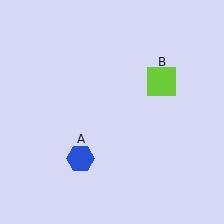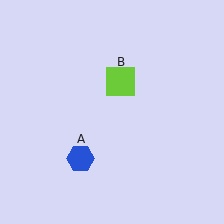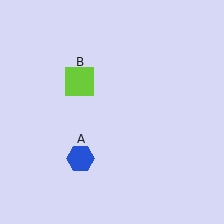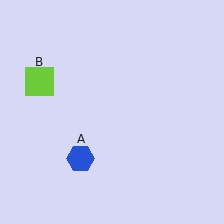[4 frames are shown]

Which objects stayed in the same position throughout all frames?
Blue hexagon (object A) remained stationary.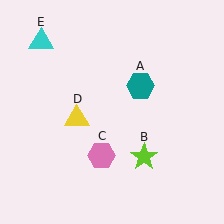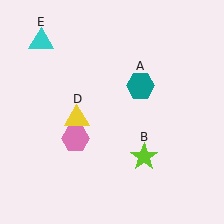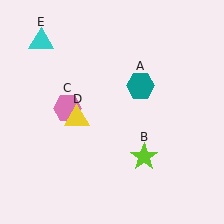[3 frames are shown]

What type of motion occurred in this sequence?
The pink hexagon (object C) rotated clockwise around the center of the scene.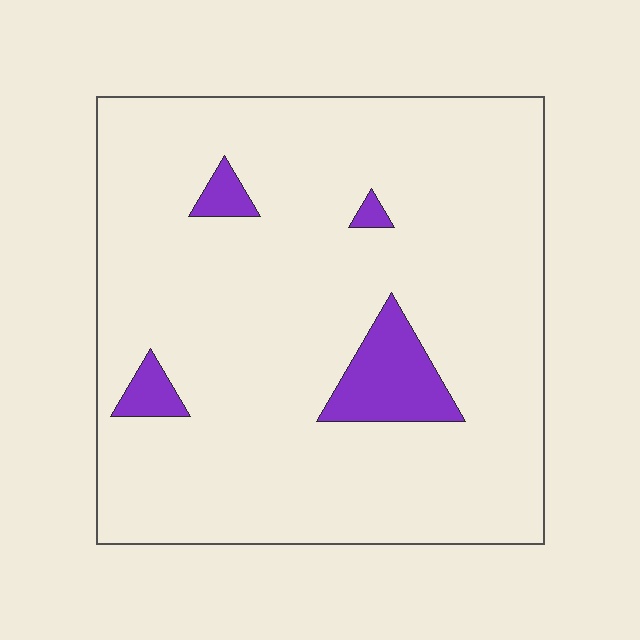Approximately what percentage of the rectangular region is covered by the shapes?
Approximately 10%.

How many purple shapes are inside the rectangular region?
4.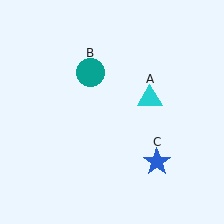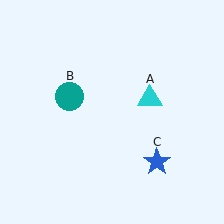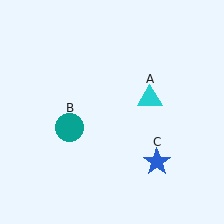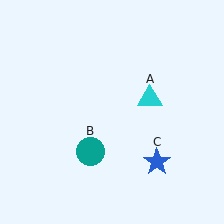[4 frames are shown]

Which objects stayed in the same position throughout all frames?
Cyan triangle (object A) and blue star (object C) remained stationary.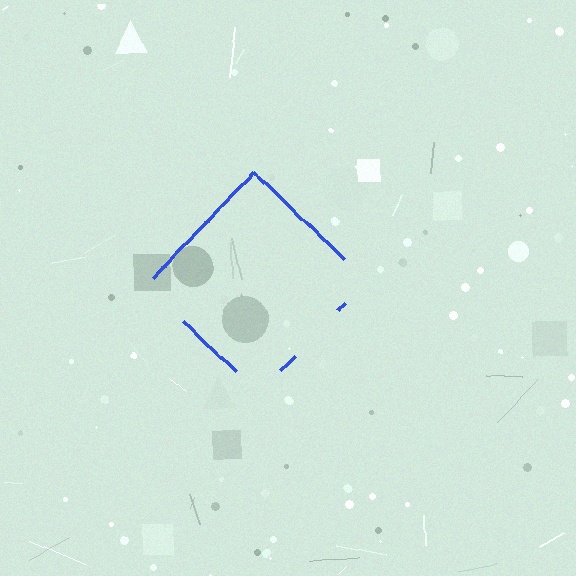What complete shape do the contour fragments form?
The contour fragments form a diamond.